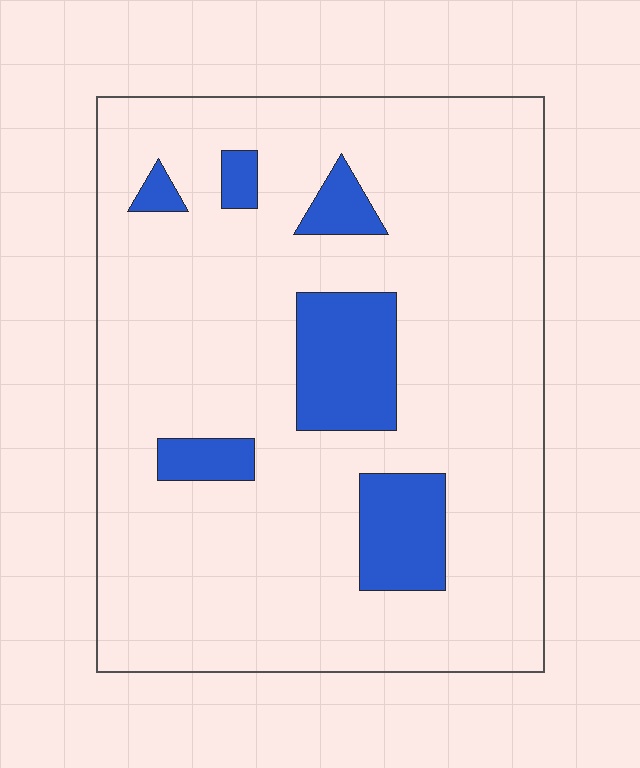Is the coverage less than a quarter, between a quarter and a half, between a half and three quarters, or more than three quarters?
Less than a quarter.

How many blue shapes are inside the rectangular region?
6.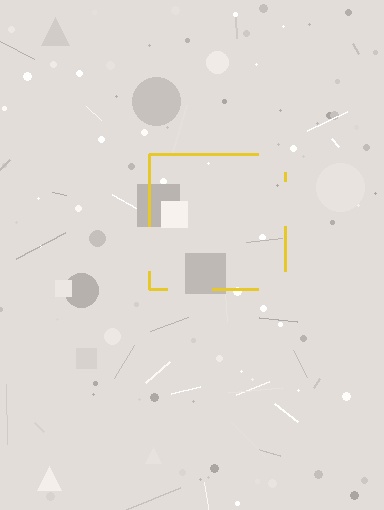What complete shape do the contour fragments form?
The contour fragments form a square.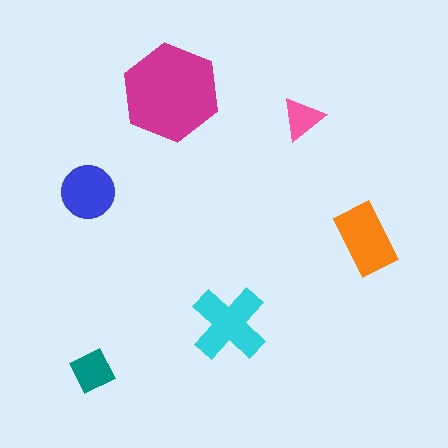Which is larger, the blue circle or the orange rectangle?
The orange rectangle.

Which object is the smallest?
The pink triangle.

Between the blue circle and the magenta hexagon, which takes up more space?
The magenta hexagon.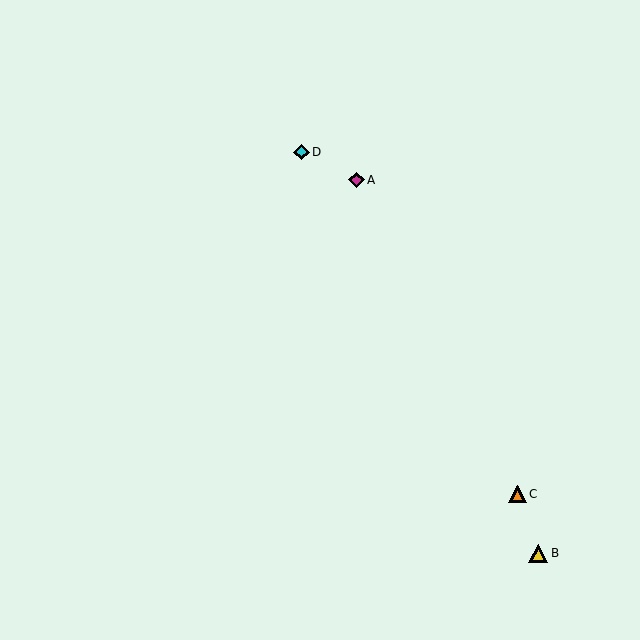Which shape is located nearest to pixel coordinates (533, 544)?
The yellow triangle (labeled B) at (538, 553) is nearest to that location.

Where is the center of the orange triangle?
The center of the orange triangle is at (517, 494).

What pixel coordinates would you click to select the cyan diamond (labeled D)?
Click at (301, 152) to select the cyan diamond D.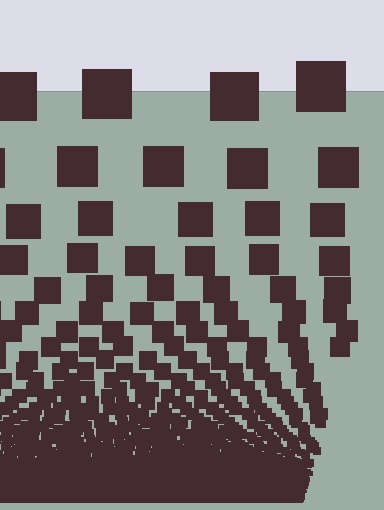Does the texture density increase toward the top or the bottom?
Density increases toward the bottom.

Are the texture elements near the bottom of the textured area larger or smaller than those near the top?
Smaller. The gradient is inverted — elements near the bottom are smaller and denser.